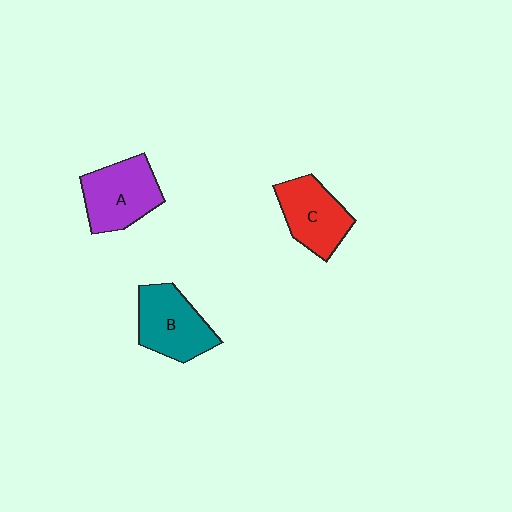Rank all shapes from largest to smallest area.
From largest to smallest: A (purple), B (teal), C (red).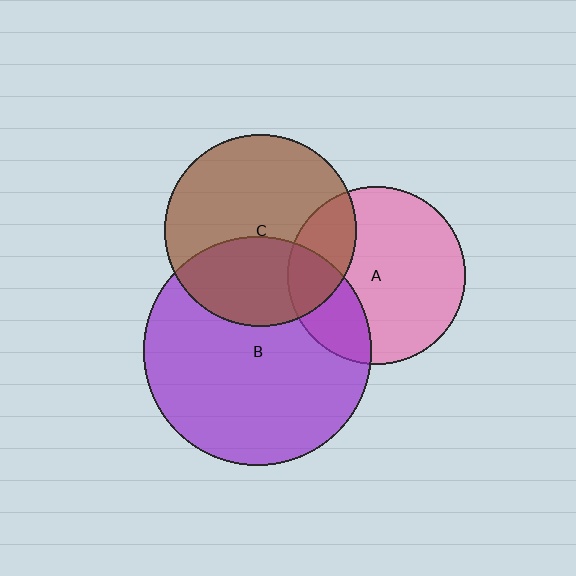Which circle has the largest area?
Circle B (purple).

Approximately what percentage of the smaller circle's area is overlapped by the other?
Approximately 25%.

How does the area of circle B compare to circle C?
Approximately 1.4 times.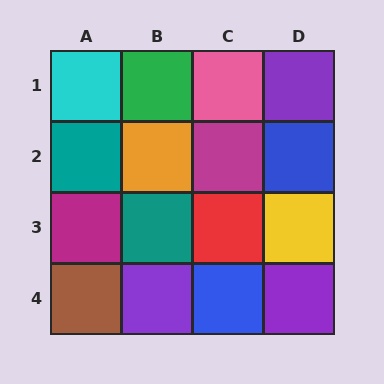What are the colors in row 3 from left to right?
Magenta, teal, red, yellow.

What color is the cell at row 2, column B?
Orange.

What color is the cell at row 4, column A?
Brown.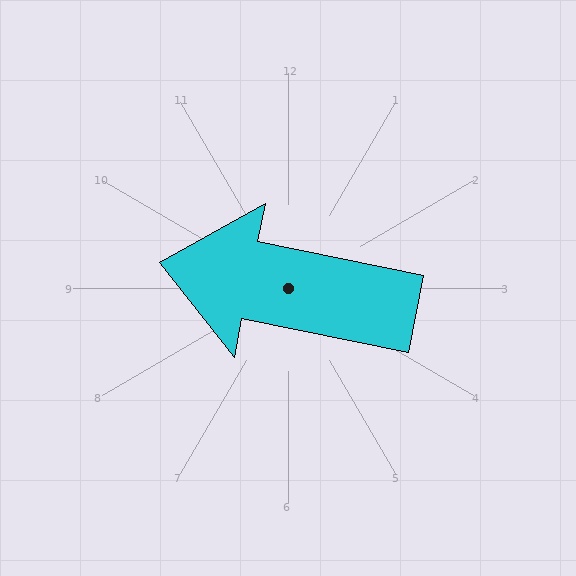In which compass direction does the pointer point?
West.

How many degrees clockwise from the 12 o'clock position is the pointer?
Approximately 281 degrees.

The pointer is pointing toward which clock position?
Roughly 9 o'clock.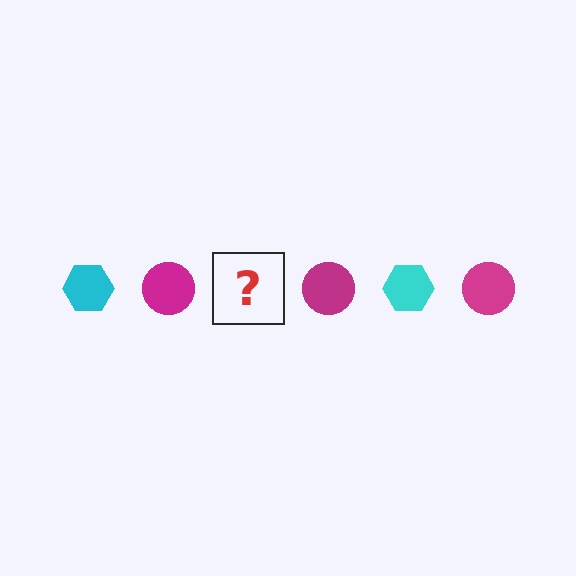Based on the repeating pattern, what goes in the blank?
The blank should be a cyan hexagon.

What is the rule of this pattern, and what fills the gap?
The rule is that the pattern alternates between cyan hexagon and magenta circle. The gap should be filled with a cyan hexagon.